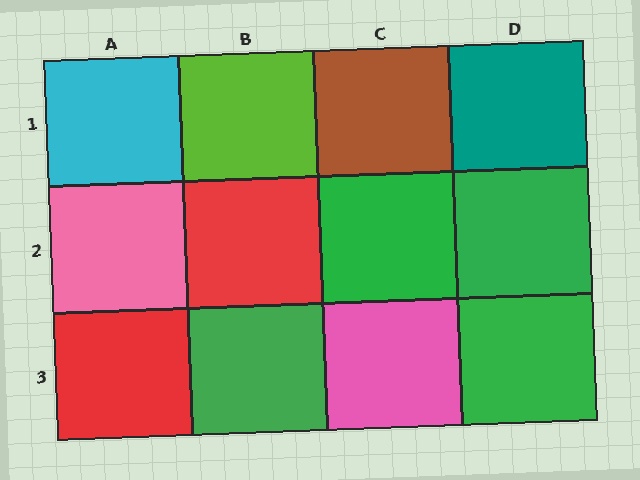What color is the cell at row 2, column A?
Pink.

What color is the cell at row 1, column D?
Teal.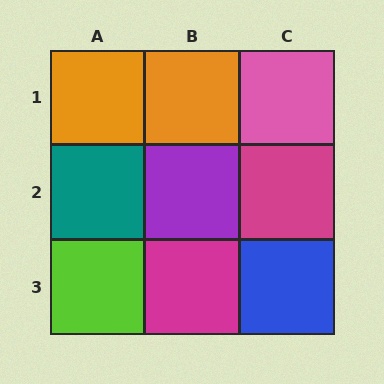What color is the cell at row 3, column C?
Blue.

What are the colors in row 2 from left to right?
Teal, purple, magenta.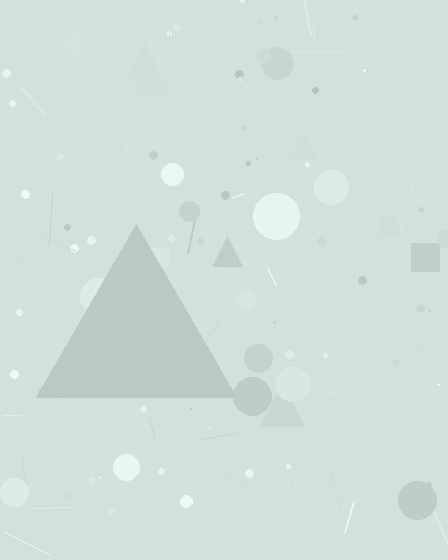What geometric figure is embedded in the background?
A triangle is embedded in the background.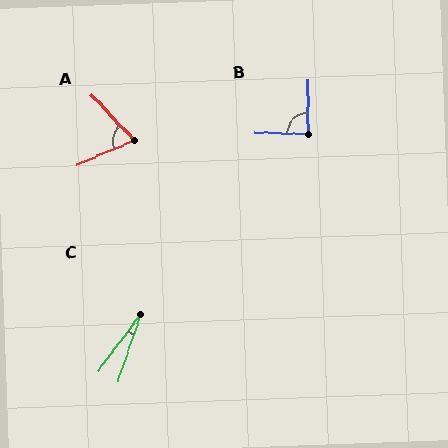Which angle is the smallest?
C, at approximately 17 degrees.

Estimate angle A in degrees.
Approximately 70 degrees.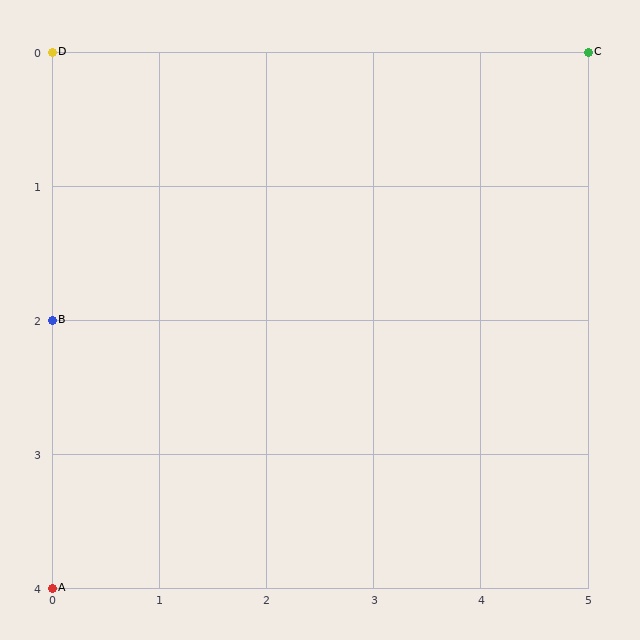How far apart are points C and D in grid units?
Points C and D are 5 columns apart.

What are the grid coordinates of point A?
Point A is at grid coordinates (0, 4).